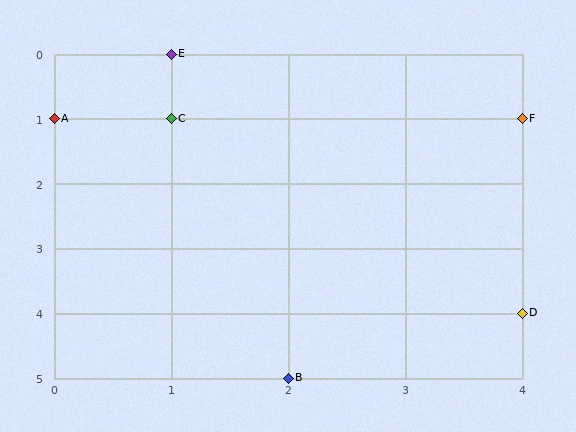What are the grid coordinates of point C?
Point C is at grid coordinates (1, 1).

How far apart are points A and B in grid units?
Points A and B are 2 columns and 4 rows apart (about 4.5 grid units diagonally).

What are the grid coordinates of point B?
Point B is at grid coordinates (2, 5).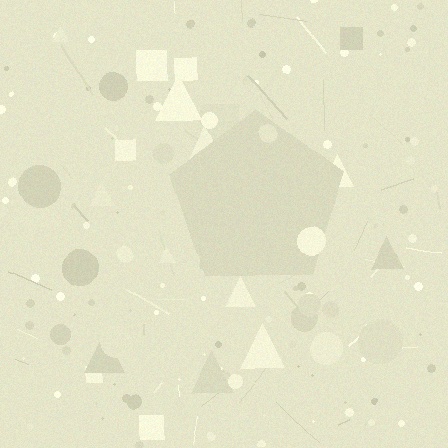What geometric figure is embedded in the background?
A pentagon is embedded in the background.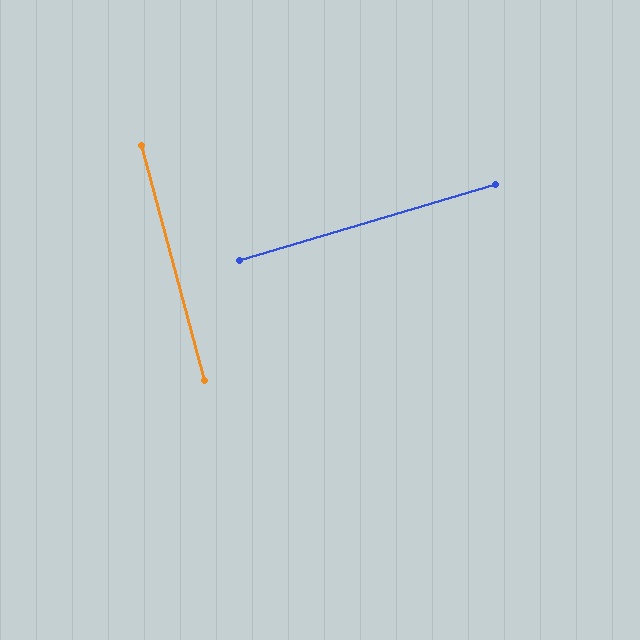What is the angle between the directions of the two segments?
Approximately 88 degrees.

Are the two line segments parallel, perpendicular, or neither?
Perpendicular — they meet at approximately 88°.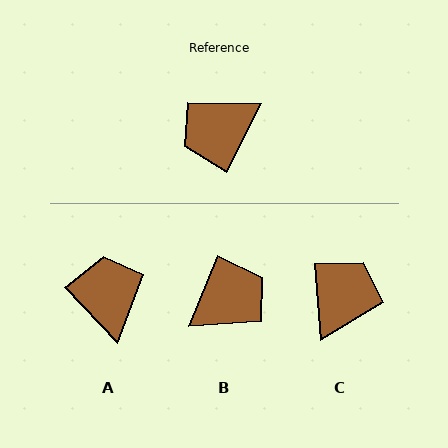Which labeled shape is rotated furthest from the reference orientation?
B, about 175 degrees away.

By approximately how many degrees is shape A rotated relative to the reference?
Approximately 110 degrees clockwise.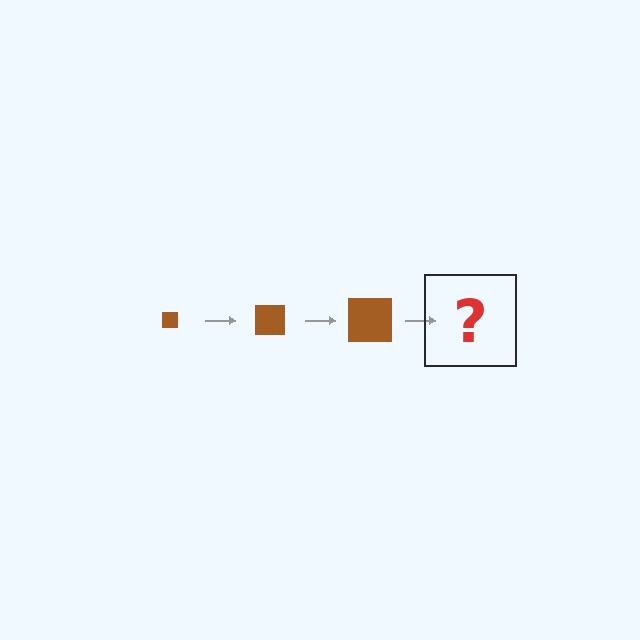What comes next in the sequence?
The next element should be a brown square, larger than the previous one.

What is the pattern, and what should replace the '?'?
The pattern is that the square gets progressively larger each step. The '?' should be a brown square, larger than the previous one.